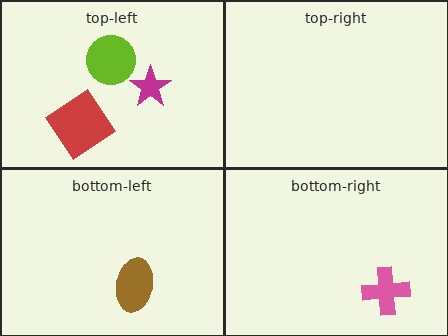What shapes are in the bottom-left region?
The brown ellipse.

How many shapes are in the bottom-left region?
1.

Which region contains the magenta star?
The top-left region.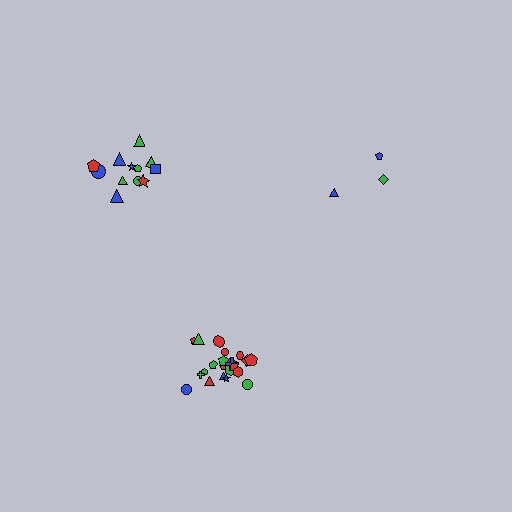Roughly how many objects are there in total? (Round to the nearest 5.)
Roughly 35 objects in total.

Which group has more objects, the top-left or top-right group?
The top-left group.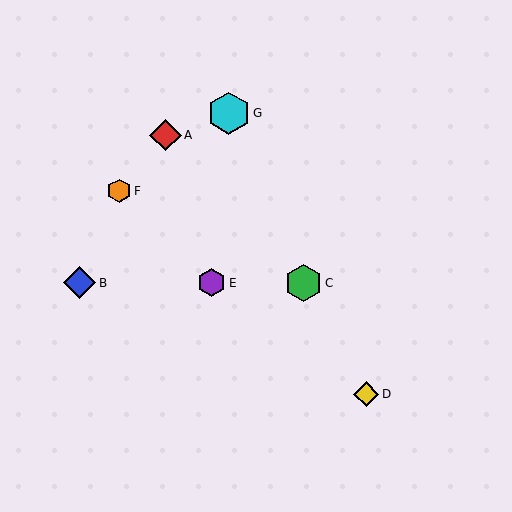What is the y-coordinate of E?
Object E is at y≈283.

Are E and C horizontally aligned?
Yes, both are at y≈283.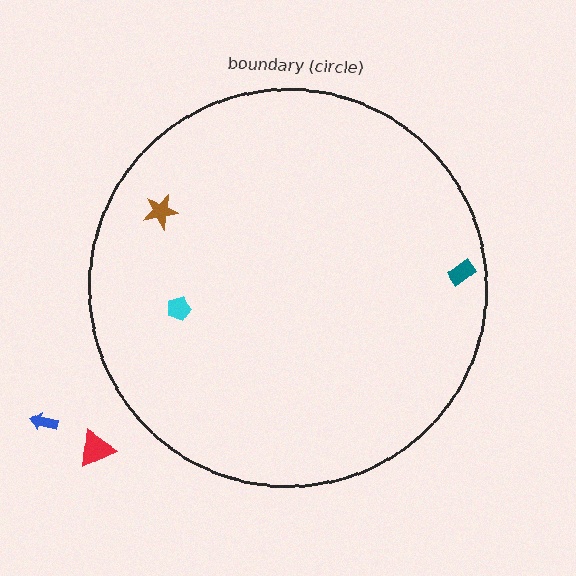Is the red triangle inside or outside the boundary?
Outside.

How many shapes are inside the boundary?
3 inside, 2 outside.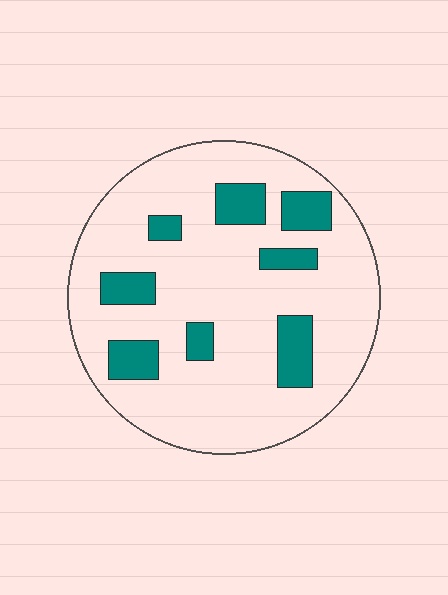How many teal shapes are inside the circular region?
8.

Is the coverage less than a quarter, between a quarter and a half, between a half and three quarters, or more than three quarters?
Less than a quarter.